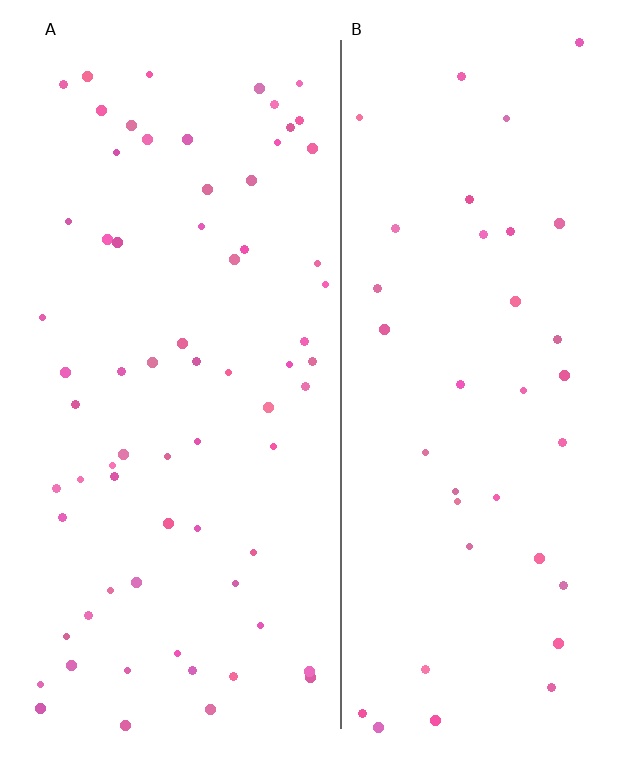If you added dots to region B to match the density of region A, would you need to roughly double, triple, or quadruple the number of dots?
Approximately double.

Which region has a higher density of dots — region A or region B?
A (the left).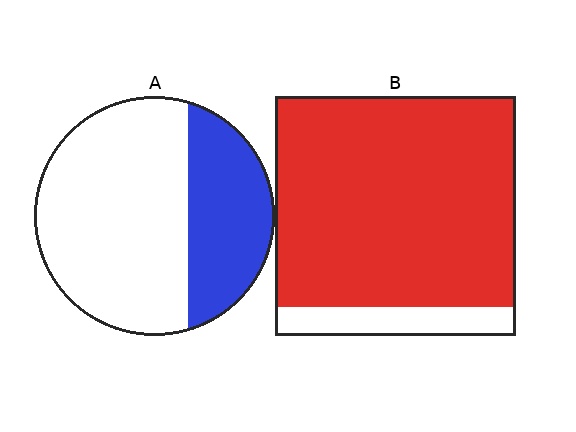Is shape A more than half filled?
No.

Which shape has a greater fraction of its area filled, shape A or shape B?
Shape B.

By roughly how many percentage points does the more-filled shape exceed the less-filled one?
By roughly 55 percentage points (B over A).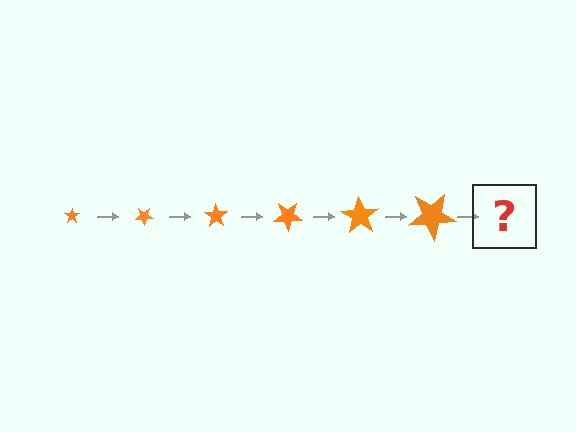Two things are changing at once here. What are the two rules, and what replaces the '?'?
The two rules are that the star grows larger each step and it rotates 35 degrees each step. The '?' should be a star, larger than the previous one and rotated 210 degrees from the start.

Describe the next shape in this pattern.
It should be a star, larger than the previous one and rotated 210 degrees from the start.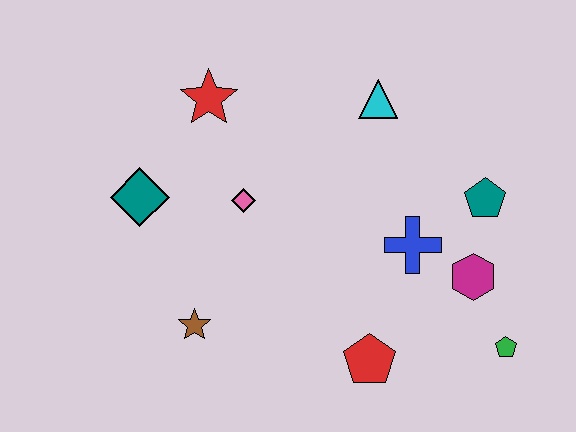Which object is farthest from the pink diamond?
The green pentagon is farthest from the pink diamond.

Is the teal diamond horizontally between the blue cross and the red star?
No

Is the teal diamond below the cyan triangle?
Yes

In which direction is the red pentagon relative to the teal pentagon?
The red pentagon is below the teal pentagon.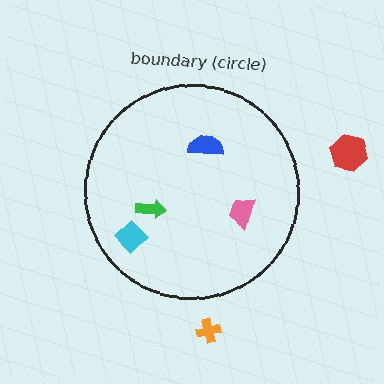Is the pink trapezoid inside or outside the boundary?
Inside.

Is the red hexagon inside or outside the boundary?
Outside.